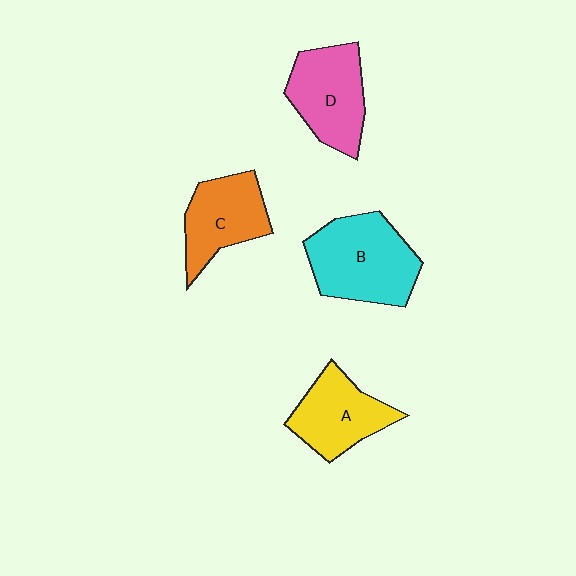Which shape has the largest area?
Shape B (cyan).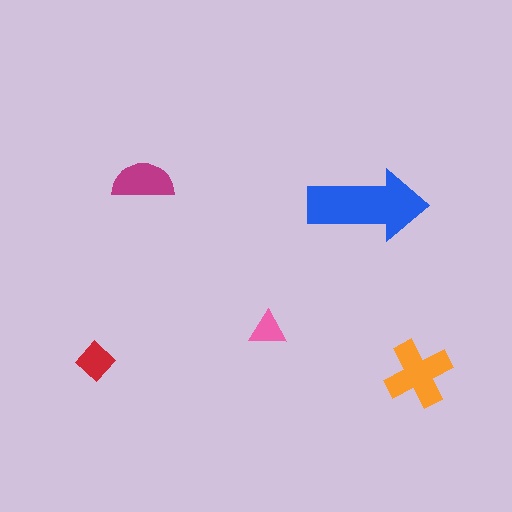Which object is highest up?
The magenta semicircle is topmost.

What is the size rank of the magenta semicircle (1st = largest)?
3rd.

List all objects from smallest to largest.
The pink triangle, the red diamond, the magenta semicircle, the orange cross, the blue arrow.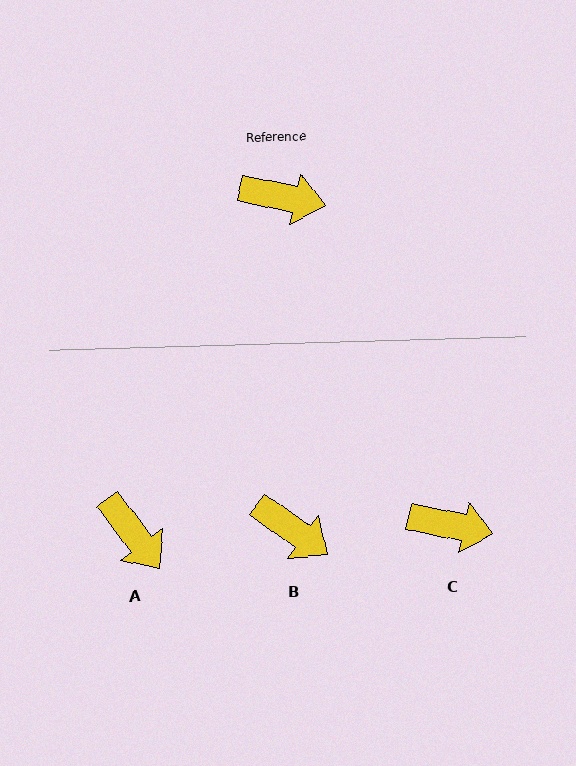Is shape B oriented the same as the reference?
No, it is off by about 24 degrees.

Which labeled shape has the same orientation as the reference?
C.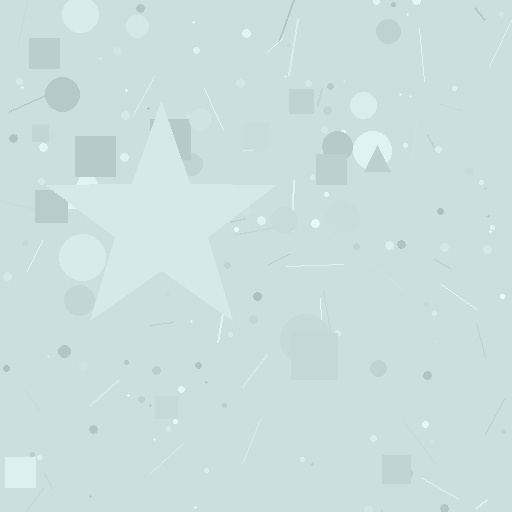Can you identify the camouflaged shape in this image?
The camouflaged shape is a star.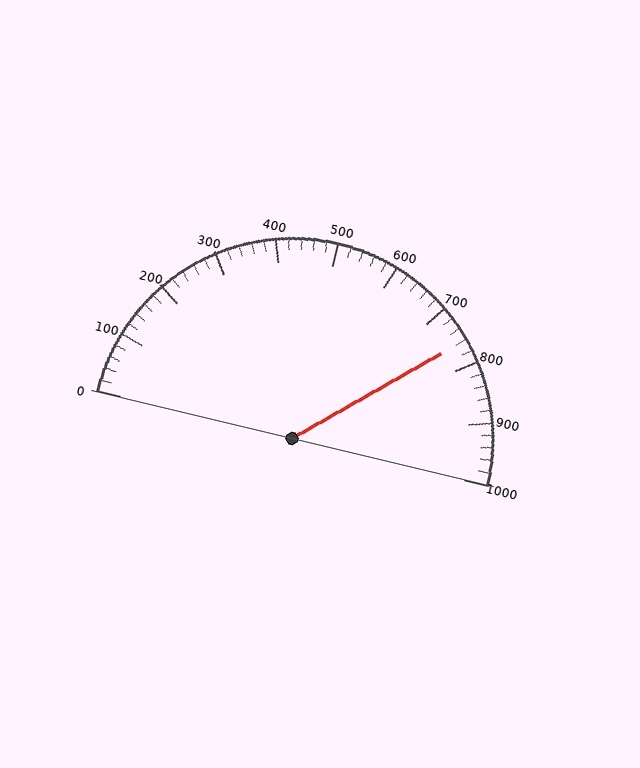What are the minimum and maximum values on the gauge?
The gauge ranges from 0 to 1000.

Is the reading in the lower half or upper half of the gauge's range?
The reading is in the upper half of the range (0 to 1000).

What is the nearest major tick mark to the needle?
The nearest major tick mark is 800.